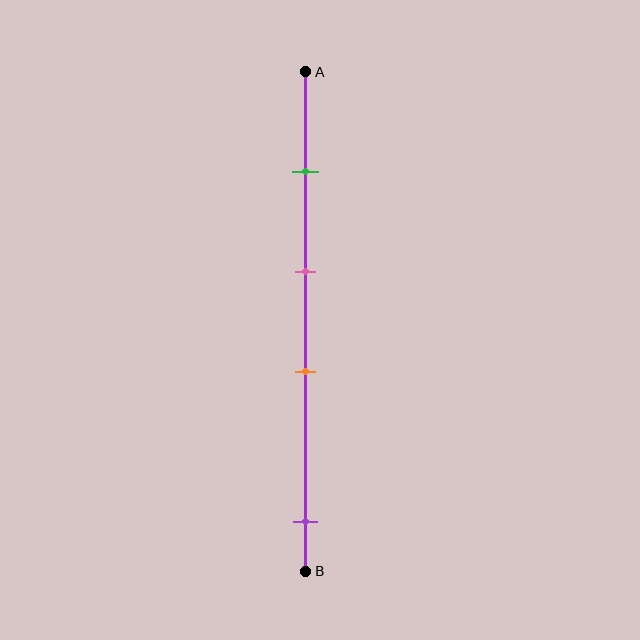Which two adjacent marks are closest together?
The pink and orange marks are the closest adjacent pair.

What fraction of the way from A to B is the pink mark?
The pink mark is approximately 40% (0.4) of the way from A to B.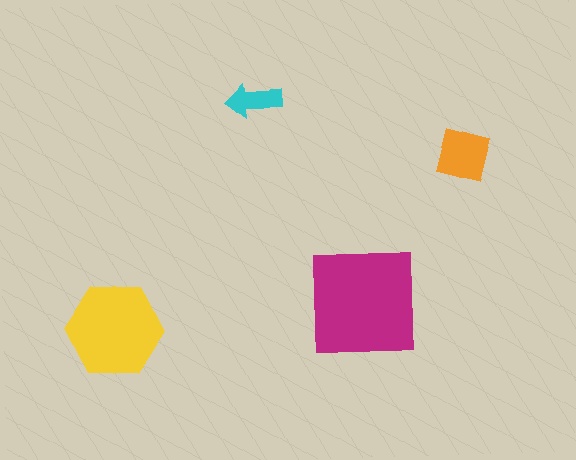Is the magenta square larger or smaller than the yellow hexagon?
Larger.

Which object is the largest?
The magenta square.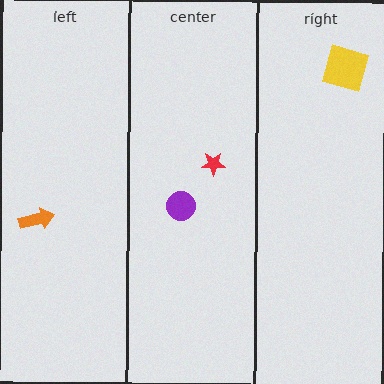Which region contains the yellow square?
The right region.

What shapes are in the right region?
The yellow square.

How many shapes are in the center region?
2.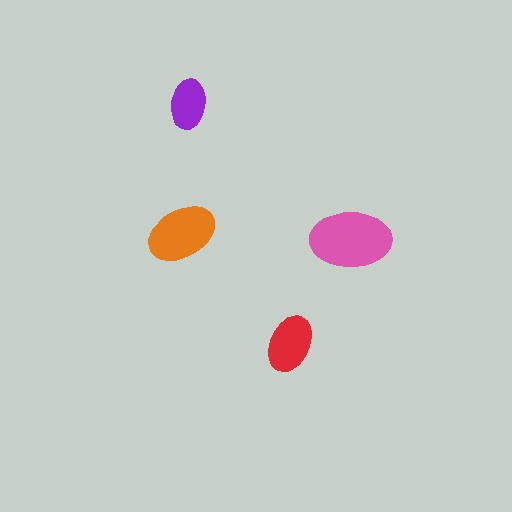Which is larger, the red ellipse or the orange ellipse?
The orange one.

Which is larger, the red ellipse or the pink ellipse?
The pink one.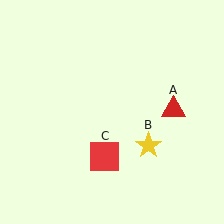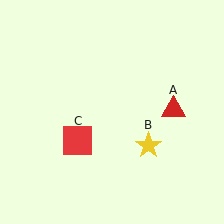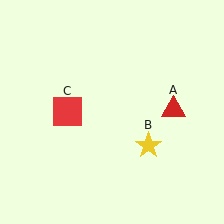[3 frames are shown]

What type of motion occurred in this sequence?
The red square (object C) rotated clockwise around the center of the scene.